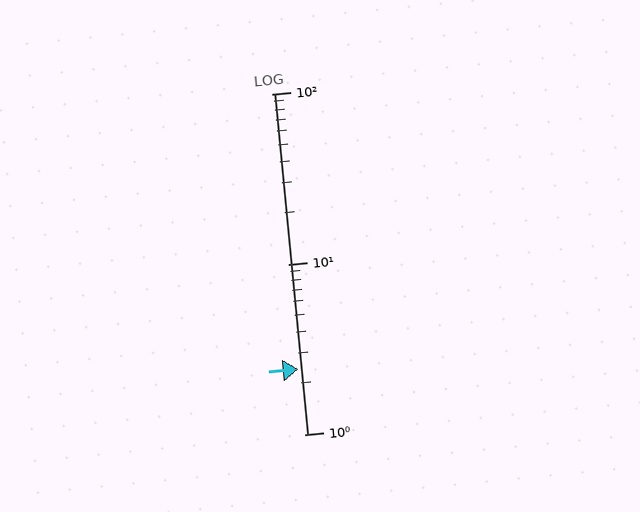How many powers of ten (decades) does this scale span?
The scale spans 2 decades, from 1 to 100.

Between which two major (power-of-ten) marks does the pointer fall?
The pointer is between 1 and 10.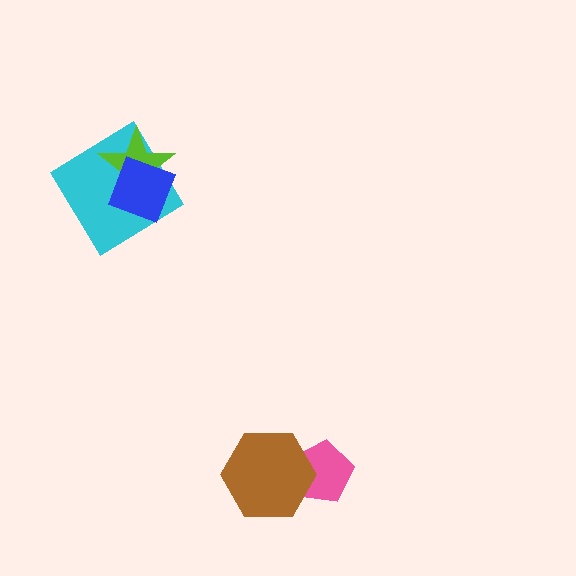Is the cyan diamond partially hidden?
Yes, it is partially covered by another shape.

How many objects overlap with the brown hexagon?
1 object overlaps with the brown hexagon.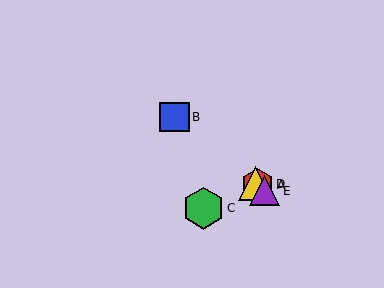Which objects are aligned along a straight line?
Objects A, B, D, E are aligned along a straight line.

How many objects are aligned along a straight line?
4 objects (A, B, D, E) are aligned along a straight line.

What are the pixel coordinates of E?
Object E is at (265, 191).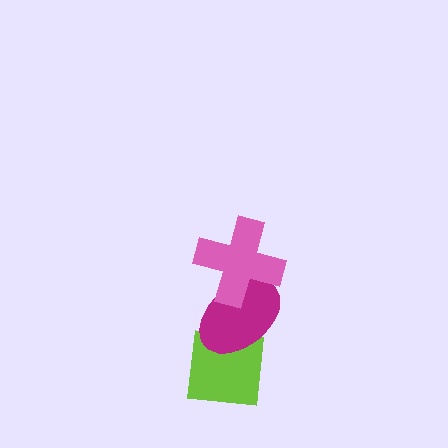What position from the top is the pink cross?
The pink cross is 1st from the top.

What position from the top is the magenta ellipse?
The magenta ellipse is 2nd from the top.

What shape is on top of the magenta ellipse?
The pink cross is on top of the magenta ellipse.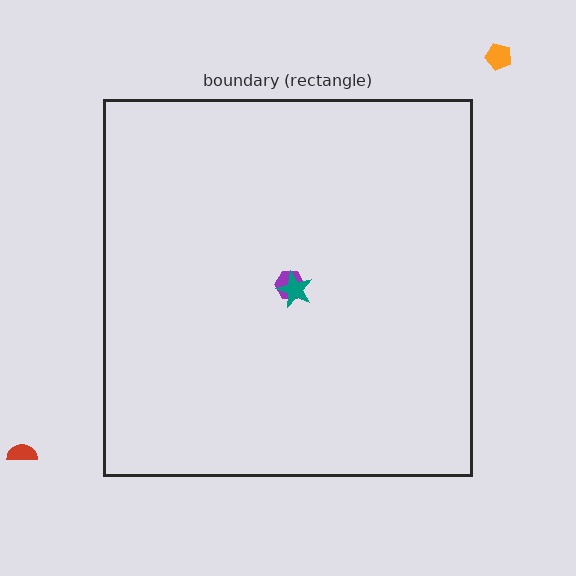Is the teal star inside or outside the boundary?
Inside.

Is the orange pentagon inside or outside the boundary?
Outside.